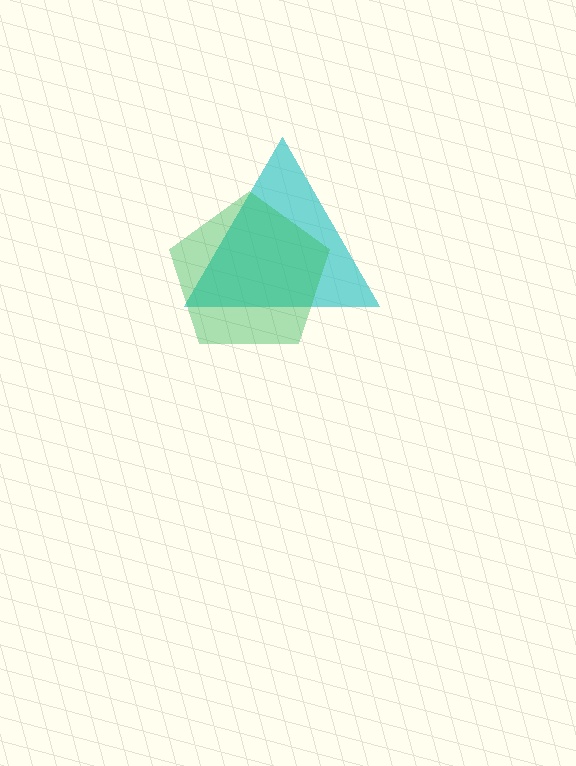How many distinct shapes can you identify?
There are 2 distinct shapes: a cyan triangle, a green pentagon.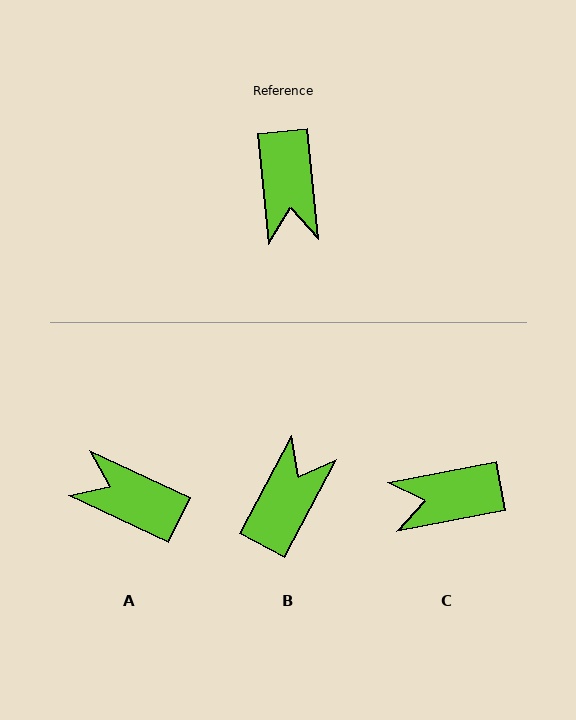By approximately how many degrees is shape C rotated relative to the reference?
Approximately 85 degrees clockwise.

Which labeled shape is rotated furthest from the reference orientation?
B, about 146 degrees away.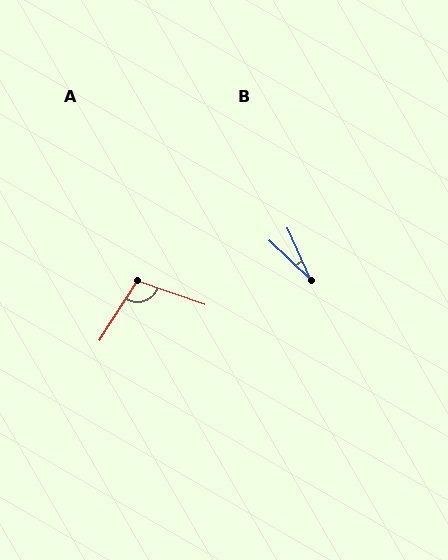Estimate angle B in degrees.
Approximately 23 degrees.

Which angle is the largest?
A, at approximately 103 degrees.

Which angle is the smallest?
B, at approximately 23 degrees.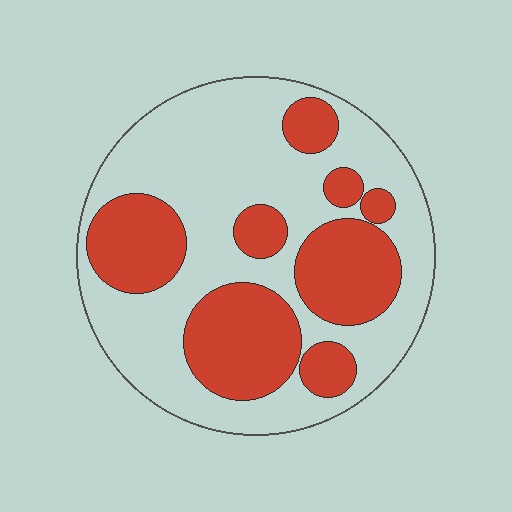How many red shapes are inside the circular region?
8.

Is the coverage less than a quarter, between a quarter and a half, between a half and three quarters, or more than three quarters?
Between a quarter and a half.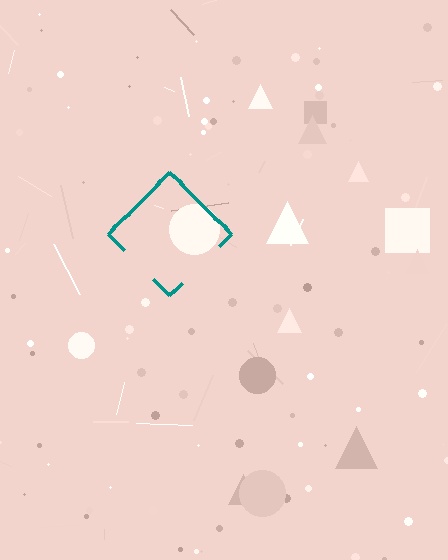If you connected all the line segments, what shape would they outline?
They would outline a diamond.